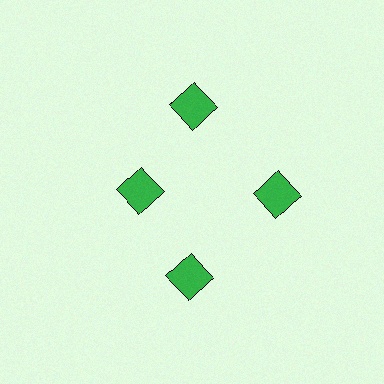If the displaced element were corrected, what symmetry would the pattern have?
It would have 4-fold rotational symmetry — the pattern would map onto itself every 90 degrees.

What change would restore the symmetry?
The symmetry would be restored by moving it outward, back onto the ring so that all 4 diamonds sit at equal angles and equal distance from the center.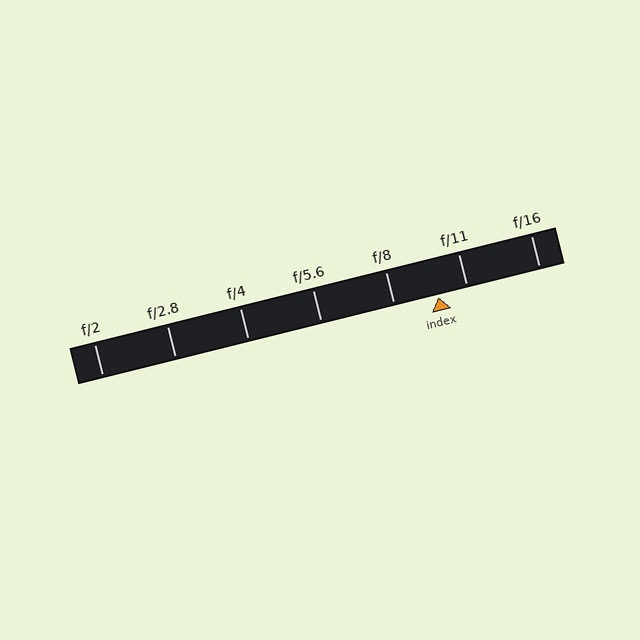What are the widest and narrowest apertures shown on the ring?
The widest aperture shown is f/2 and the narrowest is f/16.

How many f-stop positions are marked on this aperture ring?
There are 7 f-stop positions marked.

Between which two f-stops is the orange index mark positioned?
The index mark is between f/8 and f/11.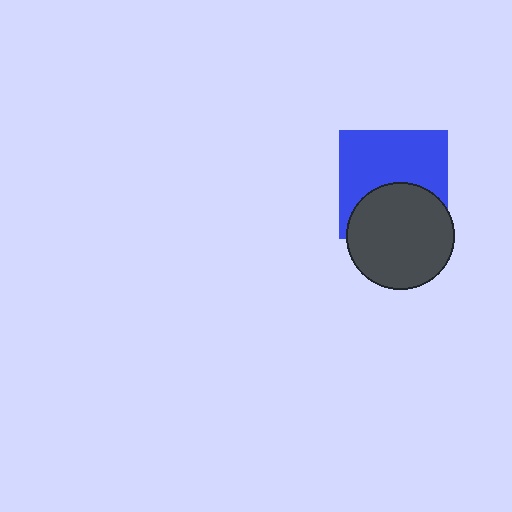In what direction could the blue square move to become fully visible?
The blue square could move up. That would shift it out from behind the dark gray circle entirely.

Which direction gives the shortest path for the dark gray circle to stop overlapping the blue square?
Moving down gives the shortest separation.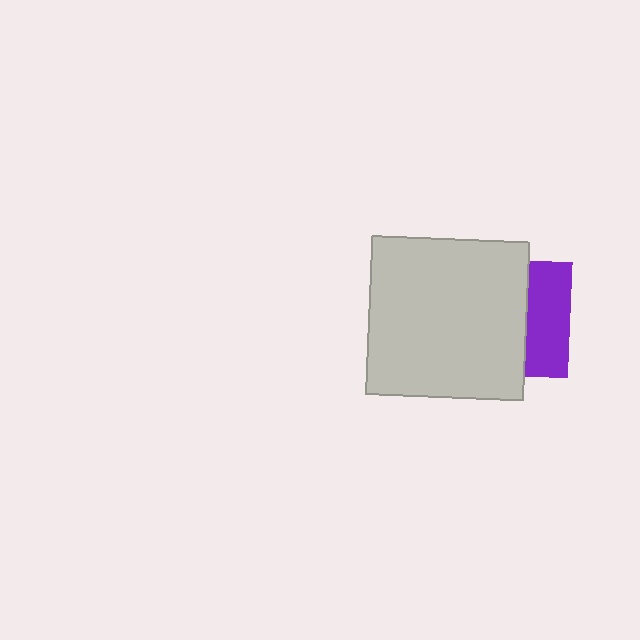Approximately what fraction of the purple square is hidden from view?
Roughly 63% of the purple square is hidden behind the light gray square.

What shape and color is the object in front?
The object in front is a light gray square.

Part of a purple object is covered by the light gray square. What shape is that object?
It is a square.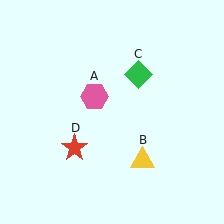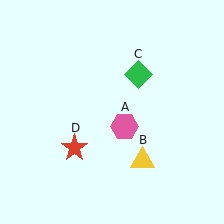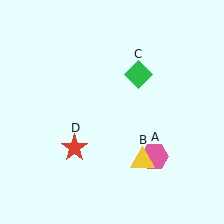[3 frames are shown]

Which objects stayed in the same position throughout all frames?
Yellow triangle (object B) and green diamond (object C) and red star (object D) remained stationary.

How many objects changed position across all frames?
1 object changed position: pink hexagon (object A).